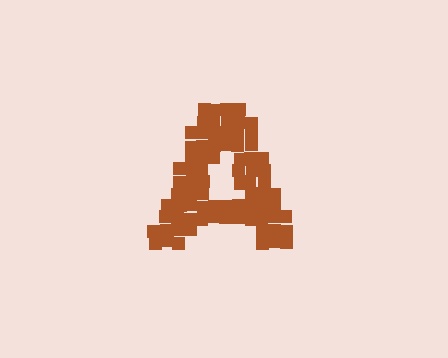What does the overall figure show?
The overall figure shows the letter A.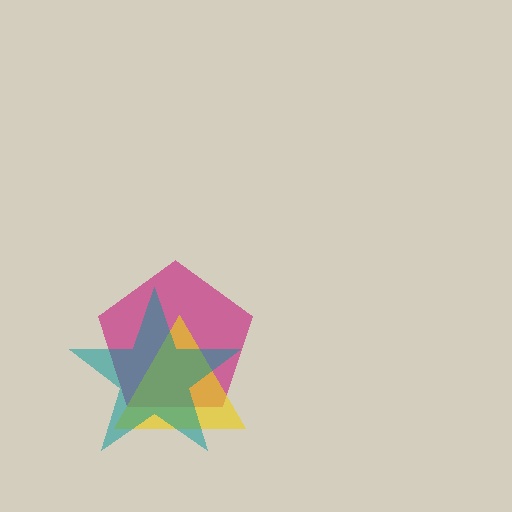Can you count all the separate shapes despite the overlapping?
Yes, there are 3 separate shapes.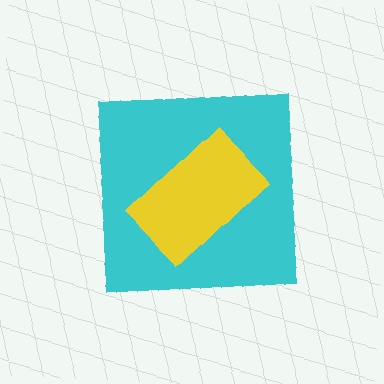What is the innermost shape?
The yellow rectangle.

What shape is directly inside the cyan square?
The yellow rectangle.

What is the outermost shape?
The cyan square.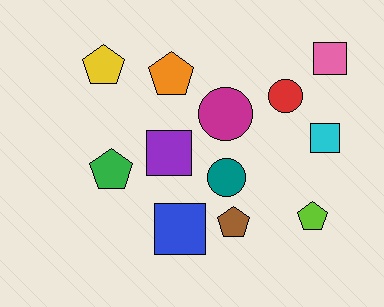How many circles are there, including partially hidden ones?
There are 3 circles.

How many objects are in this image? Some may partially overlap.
There are 12 objects.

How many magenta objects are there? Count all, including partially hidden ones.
There is 1 magenta object.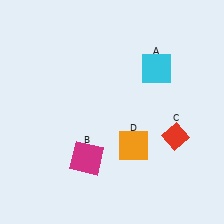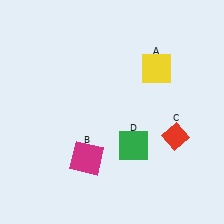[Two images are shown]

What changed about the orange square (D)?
In Image 1, D is orange. In Image 2, it changed to green.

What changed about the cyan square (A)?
In Image 1, A is cyan. In Image 2, it changed to yellow.